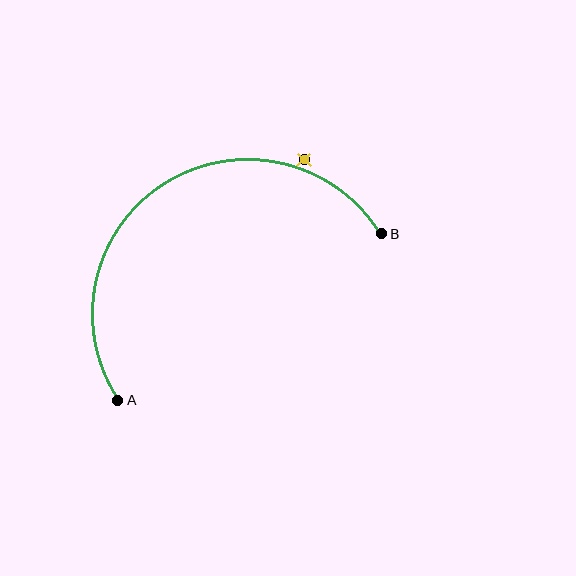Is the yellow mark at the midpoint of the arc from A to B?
No — the yellow mark does not lie on the arc at all. It sits slightly outside the curve.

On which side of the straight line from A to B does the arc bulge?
The arc bulges above the straight line connecting A and B.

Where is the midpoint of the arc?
The arc midpoint is the point on the curve farthest from the straight line joining A and B. It sits above that line.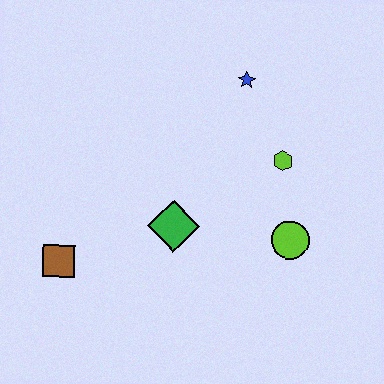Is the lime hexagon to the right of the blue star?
Yes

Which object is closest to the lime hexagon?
The lime circle is closest to the lime hexagon.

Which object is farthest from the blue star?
The brown square is farthest from the blue star.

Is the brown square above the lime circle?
No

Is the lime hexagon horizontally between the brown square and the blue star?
No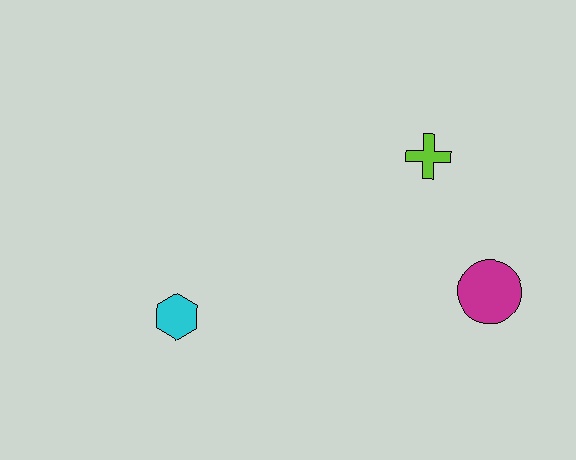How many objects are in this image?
There are 3 objects.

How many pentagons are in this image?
There are no pentagons.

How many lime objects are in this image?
There is 1 lime object.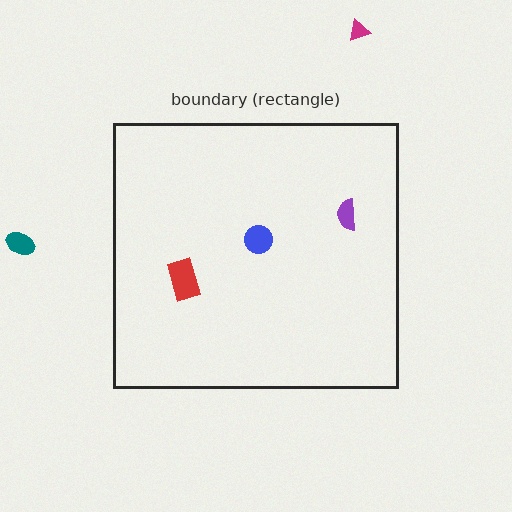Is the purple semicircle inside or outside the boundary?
Inside.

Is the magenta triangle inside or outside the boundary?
Outside.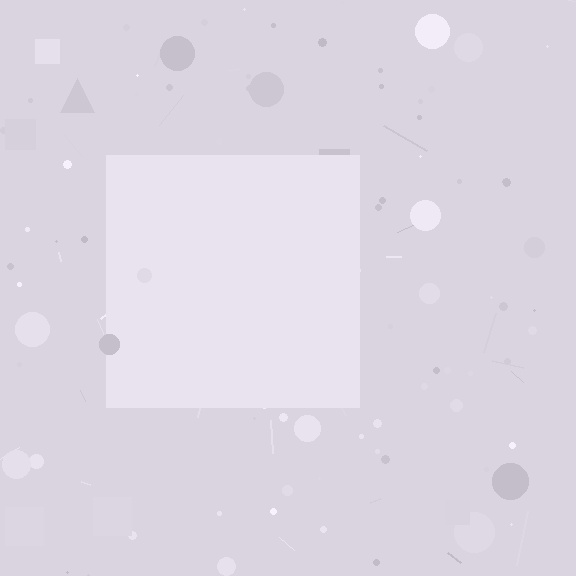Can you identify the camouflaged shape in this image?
The camouflaged shape is a square.